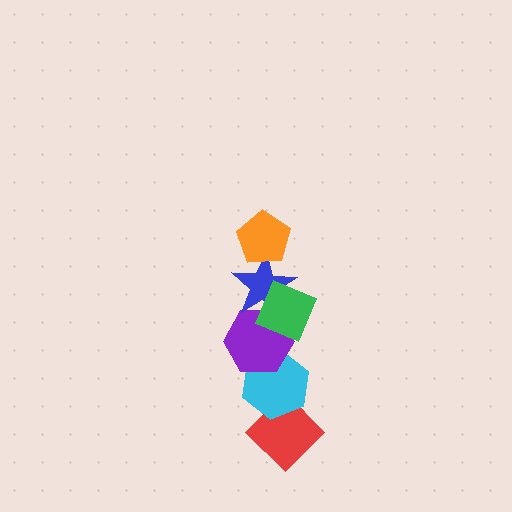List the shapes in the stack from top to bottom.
From top to bottom: the orange pentagon, the green square, the blue star, the purple hexagon, the cyan hexagon, the red diamond.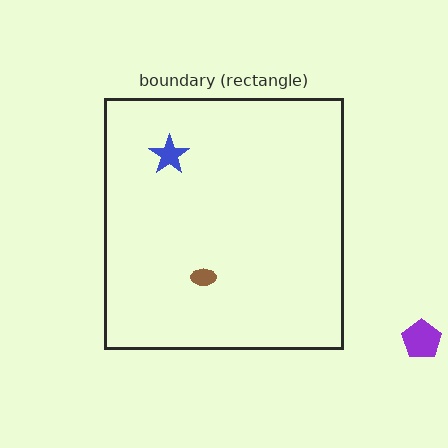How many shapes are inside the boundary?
2 inside, 1 outside.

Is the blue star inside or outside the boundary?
Inside.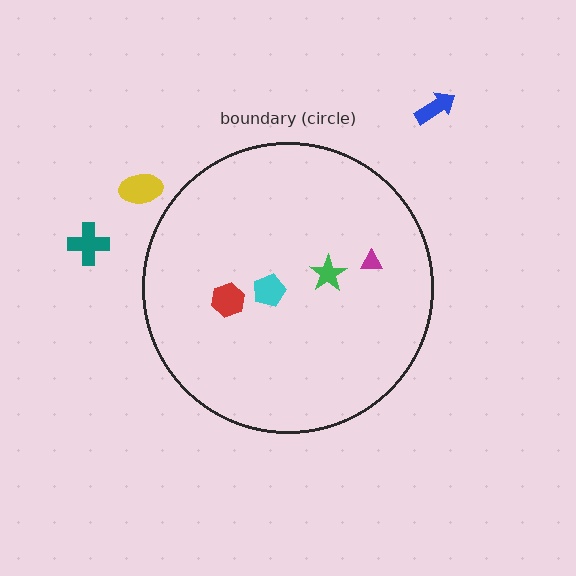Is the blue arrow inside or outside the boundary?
Outside.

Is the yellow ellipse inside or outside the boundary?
Outside.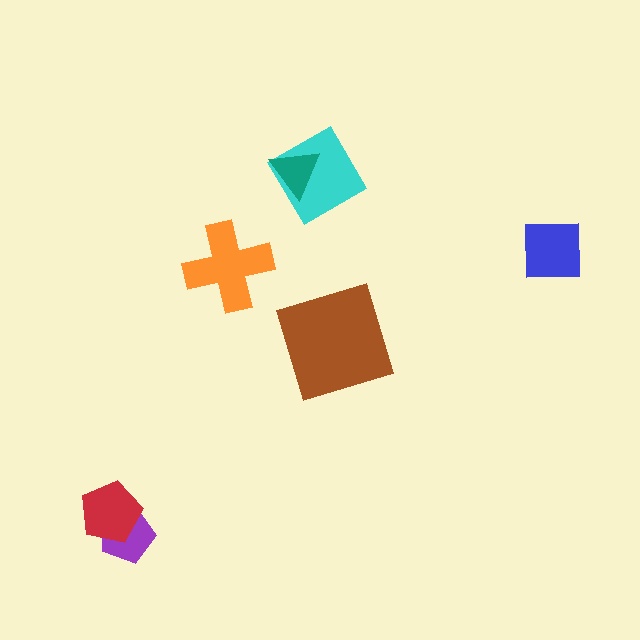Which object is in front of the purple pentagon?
The red pentagon is in front of the purple pentagon.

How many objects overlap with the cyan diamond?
1 object overlaps with the cyan diamond.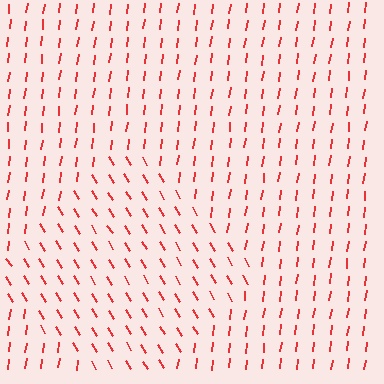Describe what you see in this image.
The image is filled with small red line segments. A diamond region in the image has lines oriented differently from the surrounding lines, creating a visible texture boundary.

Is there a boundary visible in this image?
Yes, there is a texture boundary formed by a change in line orientation.